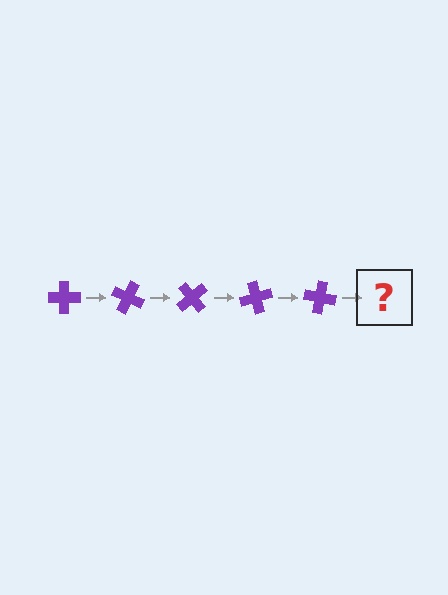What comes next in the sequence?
The next element should be a purple cross rotated 125 degrees.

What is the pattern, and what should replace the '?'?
The pattern is that the cross rotates 25 degrees each step. The '?' should be a purple cross rotated 125 degrees.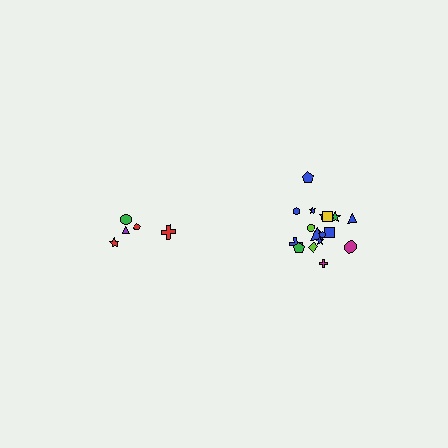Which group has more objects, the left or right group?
The right group.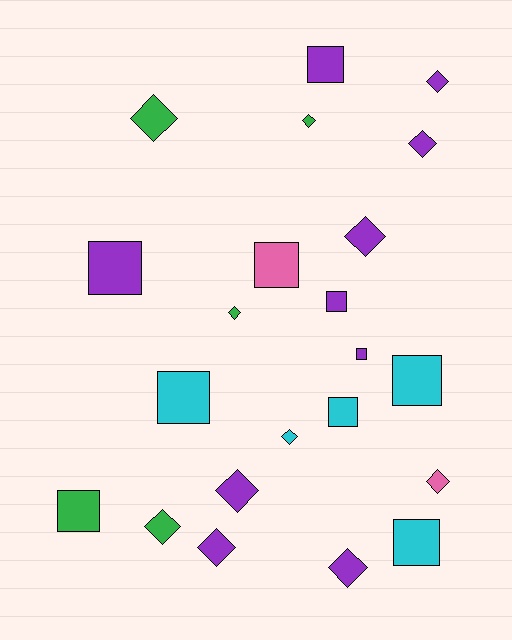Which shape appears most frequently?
Diamond, with 12 objects.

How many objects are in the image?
There are 22 objects.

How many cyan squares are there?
There are 4 cyan squares.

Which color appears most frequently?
Purple, with 10 objects.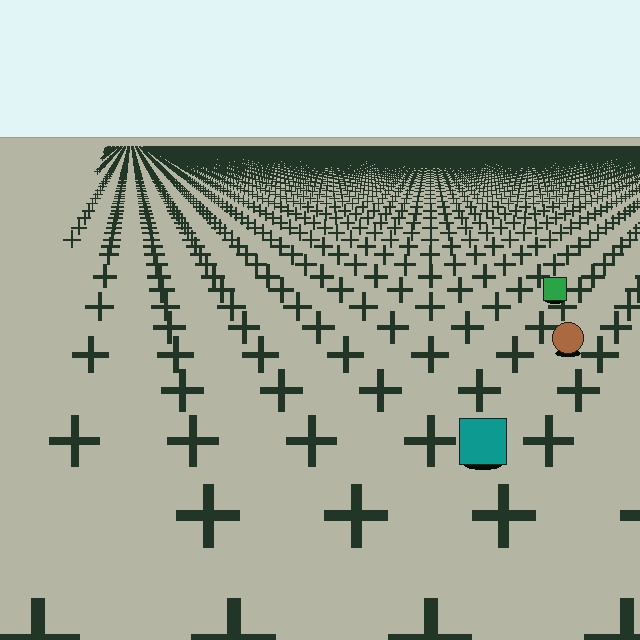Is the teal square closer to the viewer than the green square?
Yes. The teal square is closer — you can tell from the texture gradient: the ground texture is coarser near it.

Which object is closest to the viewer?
The teal square is closest. The texture marks near it are larger and more spread out.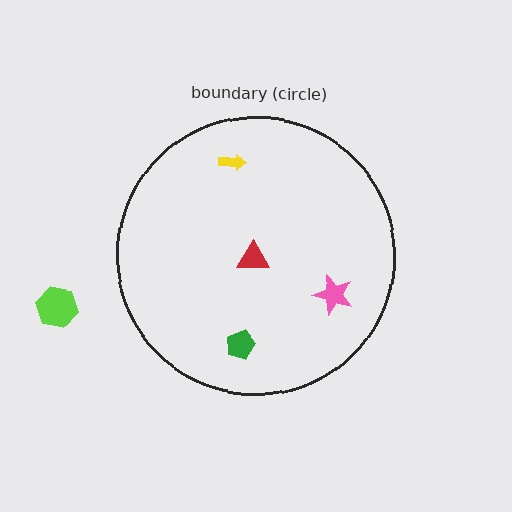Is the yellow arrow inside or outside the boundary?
Inside.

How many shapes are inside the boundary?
4 inside, 1 outside.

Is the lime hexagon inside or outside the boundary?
Outside.